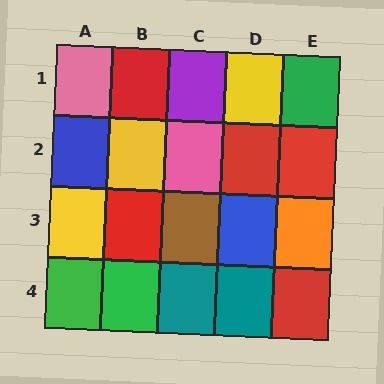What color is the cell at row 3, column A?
Yellow.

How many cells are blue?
2 cells are blue.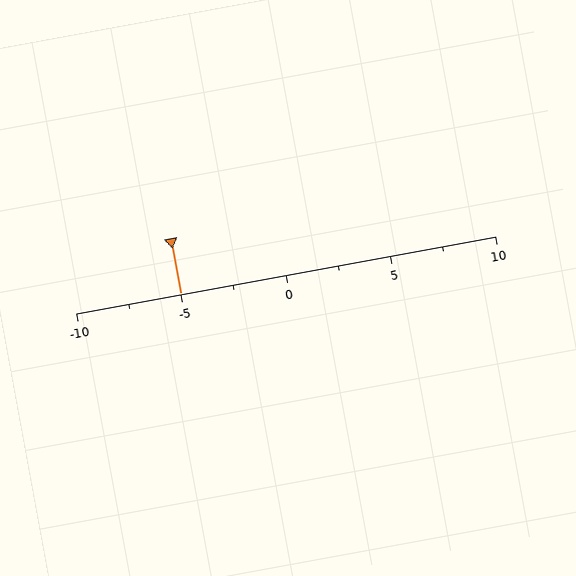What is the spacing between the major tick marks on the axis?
The major ticks are spaced 5 apart.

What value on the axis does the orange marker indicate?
The marker indicates approximately -5.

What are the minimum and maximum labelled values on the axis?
The axis runs from -10 to 10.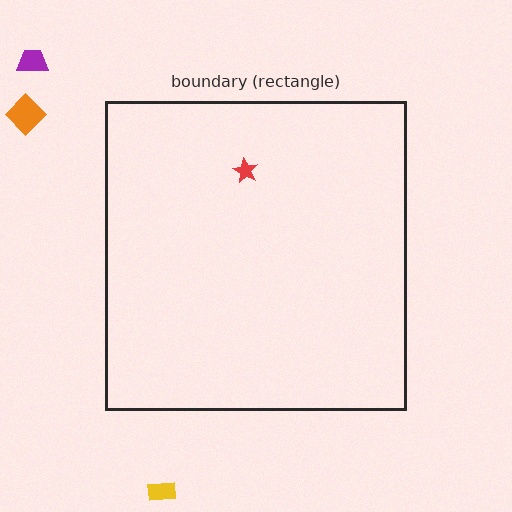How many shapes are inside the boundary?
1 inside, 3 outside.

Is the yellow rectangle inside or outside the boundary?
Outside.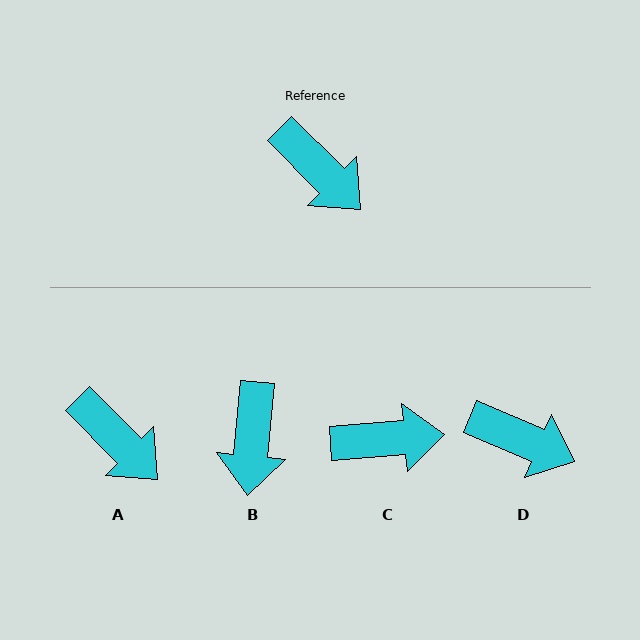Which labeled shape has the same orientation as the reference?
A.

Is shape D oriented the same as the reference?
No, it is off by about 22 degrees.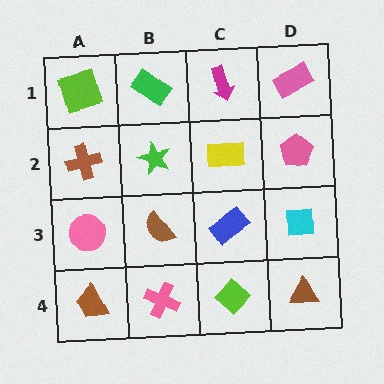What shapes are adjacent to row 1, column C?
A yellow rectangle (row 2, column C), a green rectangle (row 1, column B), a pink rectangle (row 1, column D).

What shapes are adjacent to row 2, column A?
A lime square (row 1, column A), a pink circle (row 3, column A), a green star (row 2, column B).